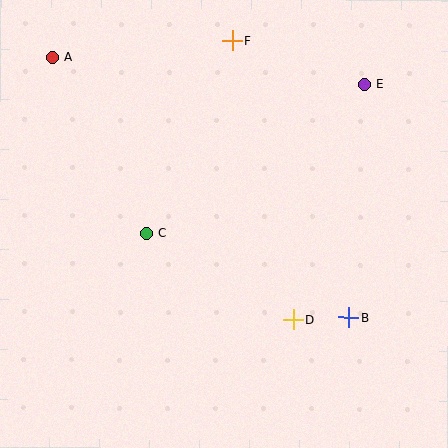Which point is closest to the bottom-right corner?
Point B is closest to the bottom-right corner.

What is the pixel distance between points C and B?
The distance between C and B is 219 pixels.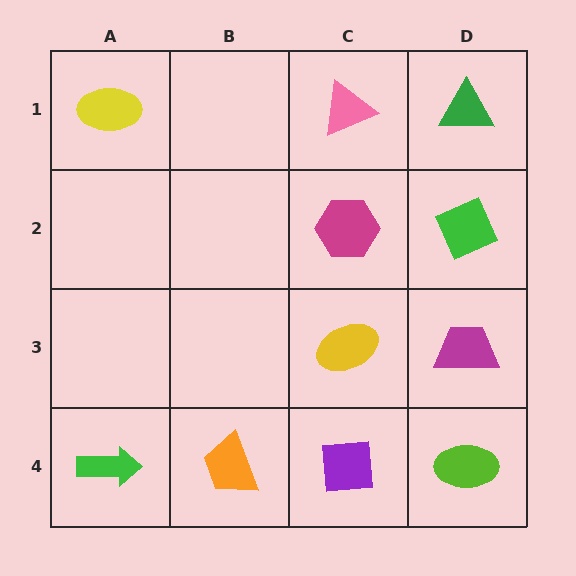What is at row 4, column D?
A lime ellipse.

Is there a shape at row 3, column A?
No, that cell is empty.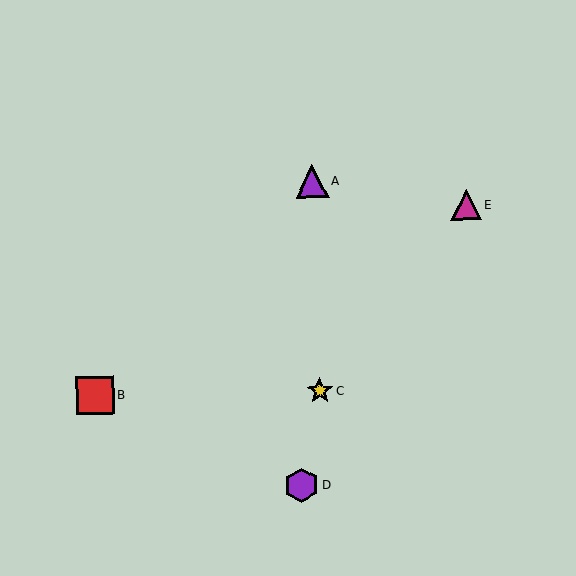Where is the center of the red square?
The center of the red square is at (95, 396).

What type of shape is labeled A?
Shape A is a purple triangle.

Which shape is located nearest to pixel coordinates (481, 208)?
The magenta triangle (labeled E) at (466, 205) is nearest to that location.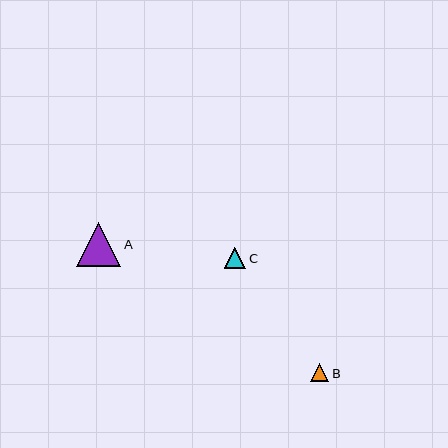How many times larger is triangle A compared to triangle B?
Triangle A is approximately 2.5 times the size of triangle B.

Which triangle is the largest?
Triangle A is the largest with a size of approximately 45 pixels.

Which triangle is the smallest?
Triangle B is the smallest with a size of approximately 18 pixels.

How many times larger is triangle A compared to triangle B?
Triangle A is approximately 2.5 times the size of triangle B.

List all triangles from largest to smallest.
From largest to smallest: A, C, B.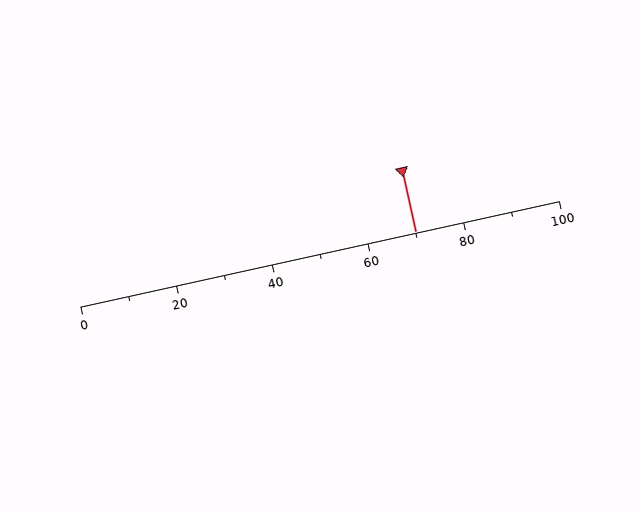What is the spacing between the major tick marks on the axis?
The major ticks are spaced 20 apart.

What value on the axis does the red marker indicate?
The marker indicates approximately 70.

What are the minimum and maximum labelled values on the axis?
The axis runs from 0 to 100.